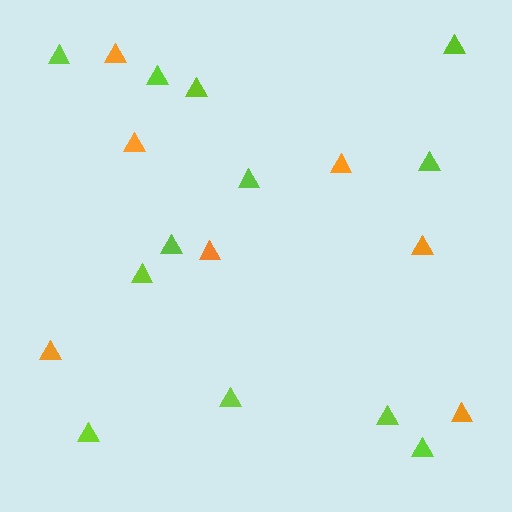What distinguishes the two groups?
There are 2 groups: one group of orange triangles (7) and one group of lime triangles (12).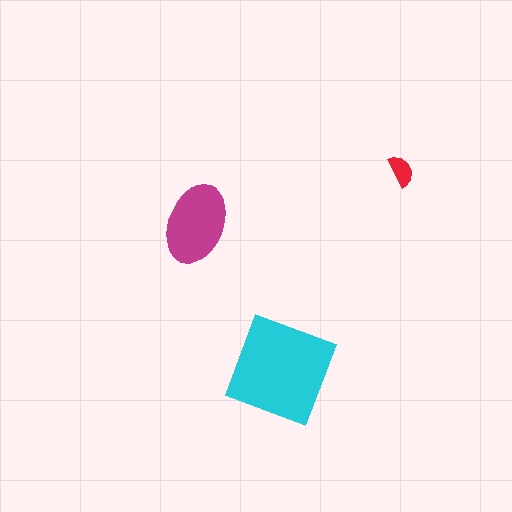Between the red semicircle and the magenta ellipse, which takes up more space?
The magenta ellipse.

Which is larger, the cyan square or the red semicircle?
The cyan square.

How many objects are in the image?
There are 3 objects in the image.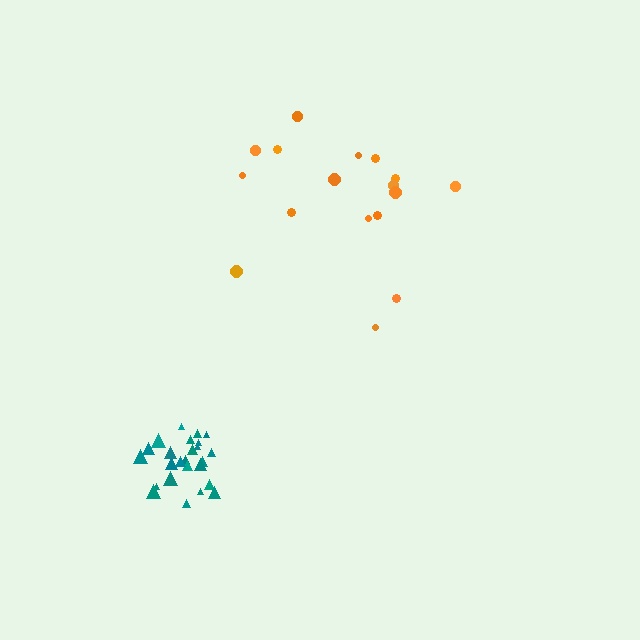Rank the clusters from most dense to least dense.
teal, orange.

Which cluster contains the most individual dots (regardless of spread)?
Teal (25).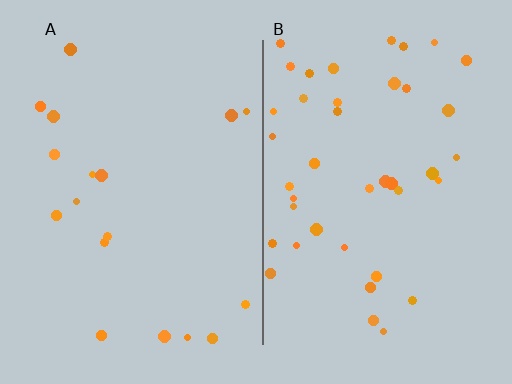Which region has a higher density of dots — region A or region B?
B (the right).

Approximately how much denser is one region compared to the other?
Approximately 2.3× — region B over region A.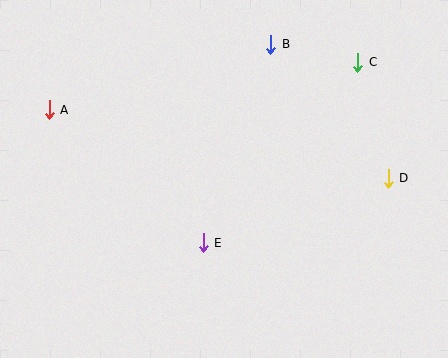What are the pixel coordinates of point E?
Point E is at (203, 243).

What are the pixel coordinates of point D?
Point D is at (388, 178).